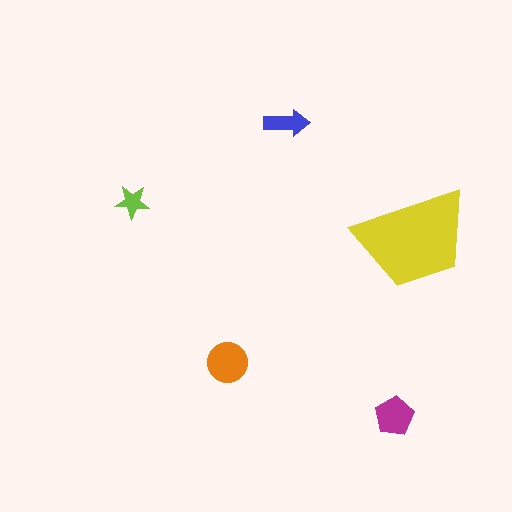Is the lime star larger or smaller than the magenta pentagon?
Smaller.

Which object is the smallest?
The lime star.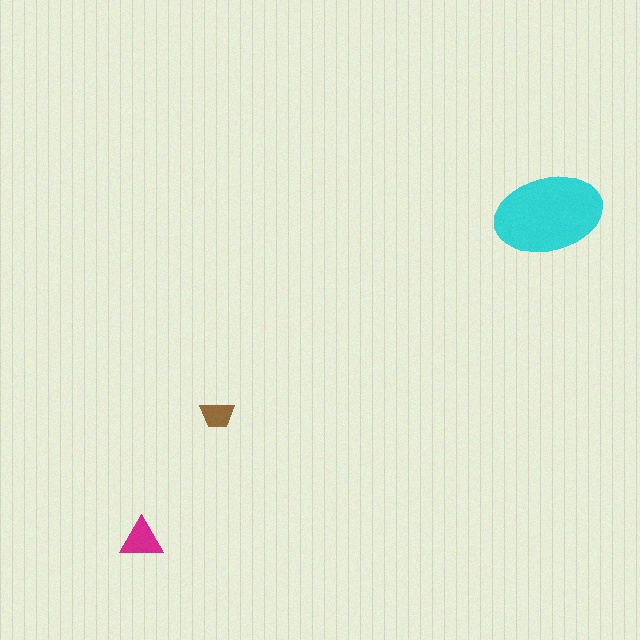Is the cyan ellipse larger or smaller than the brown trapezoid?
Larger.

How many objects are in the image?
There are 3 objects in the image.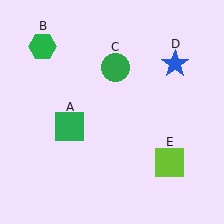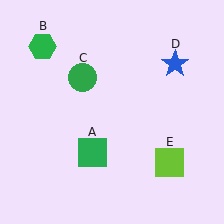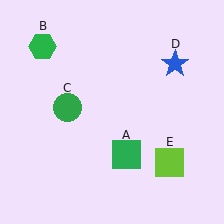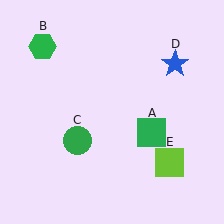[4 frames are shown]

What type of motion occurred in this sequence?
The green square (object A), green circle (object C) rotated counterclockwise around the center of the scene.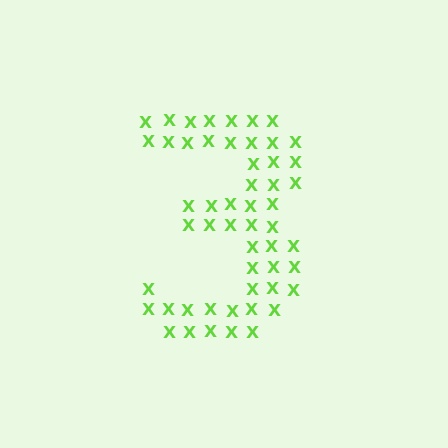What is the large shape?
The large shape is the digit 3.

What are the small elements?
The small elements are letter X's.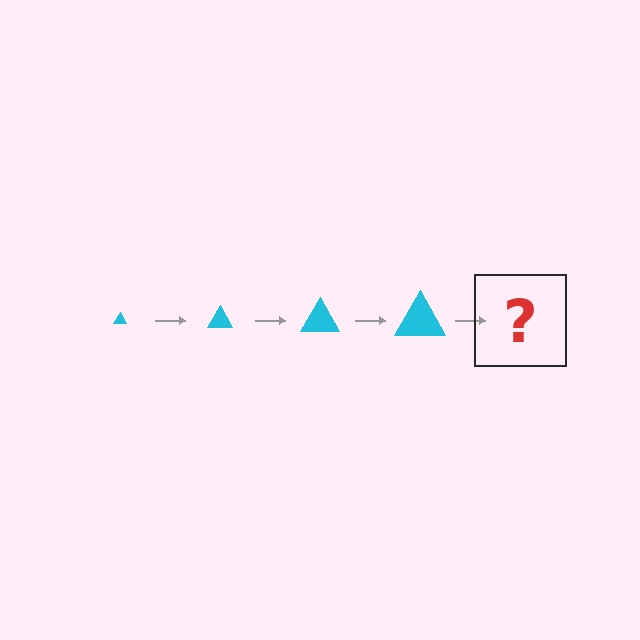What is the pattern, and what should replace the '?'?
The pattern is that the triangle gets progressively larger each step. The '?' should be a cyan triangle, larger than the previous one.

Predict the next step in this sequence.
The next step is a cyan triangle, larger than the previous one.